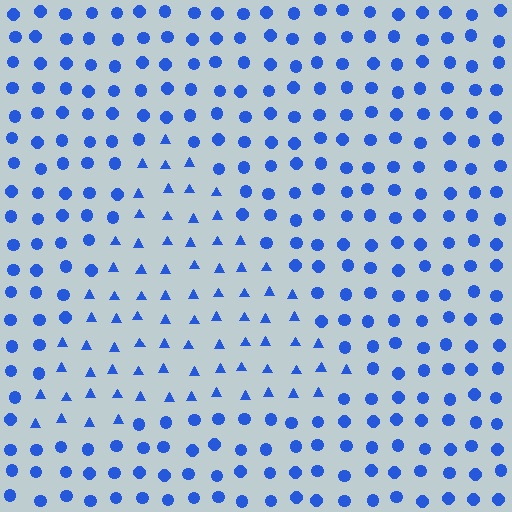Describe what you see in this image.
The image is filled with small blue elements arranged in a uniform grid. A triangle-shaped region contains triangles, while the surrounding area contains circles. The boundary is defined purely by the change in element shape.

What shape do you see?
I see a triangle.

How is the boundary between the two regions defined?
The boundary is defined by a change in element shape: triangles inside vs. circles outside. All elements share the same color and spacing.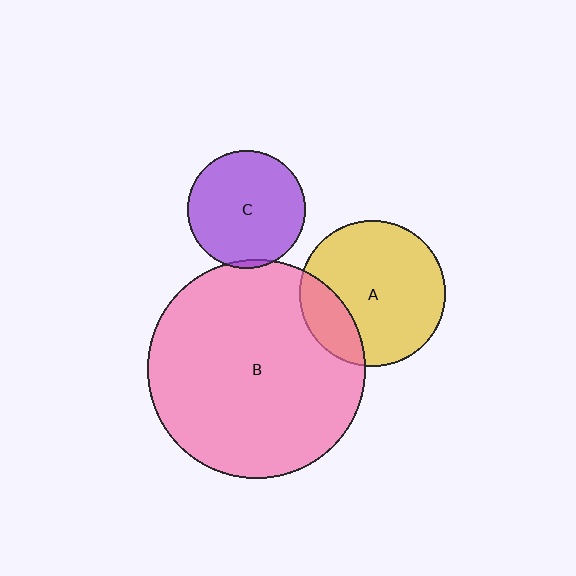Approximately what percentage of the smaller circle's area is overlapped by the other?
Approximately 5%.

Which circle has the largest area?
Circle B (pink).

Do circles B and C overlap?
Yes.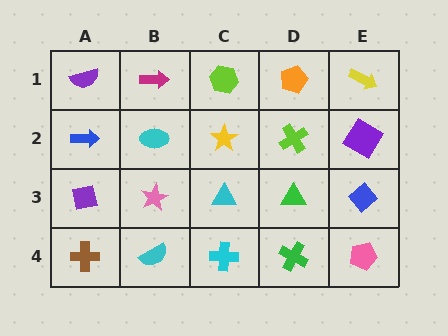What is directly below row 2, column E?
A blue diamond.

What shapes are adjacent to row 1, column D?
A lime cross (row 2, column D), a lime hexagon (row 1, column C), a yellow arrow (row 1, column E).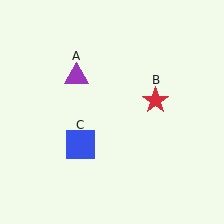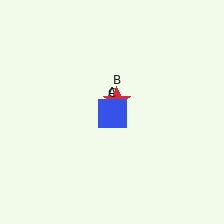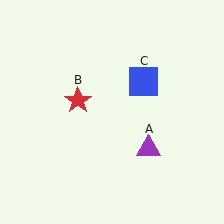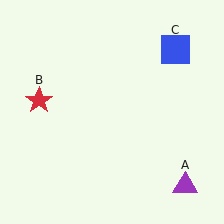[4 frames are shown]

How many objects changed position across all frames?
3 objects changed position: purple triangle (object A), red star (object B), blue square (object C).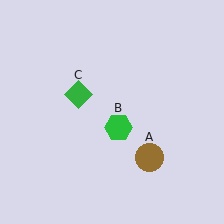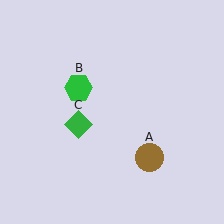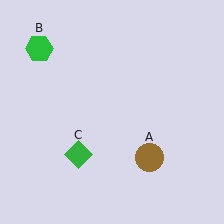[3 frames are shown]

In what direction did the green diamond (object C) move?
The green diamond (object C) moved down.